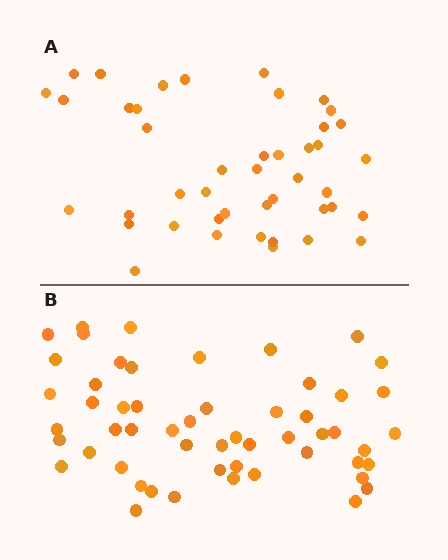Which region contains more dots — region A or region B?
Region B (the bottom region) has more dots.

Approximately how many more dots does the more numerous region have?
Region B has roughly 10 or so more dots than region A.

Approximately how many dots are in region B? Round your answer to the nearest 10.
About 50 dots. (The exact count is 54, which rounds to 50.)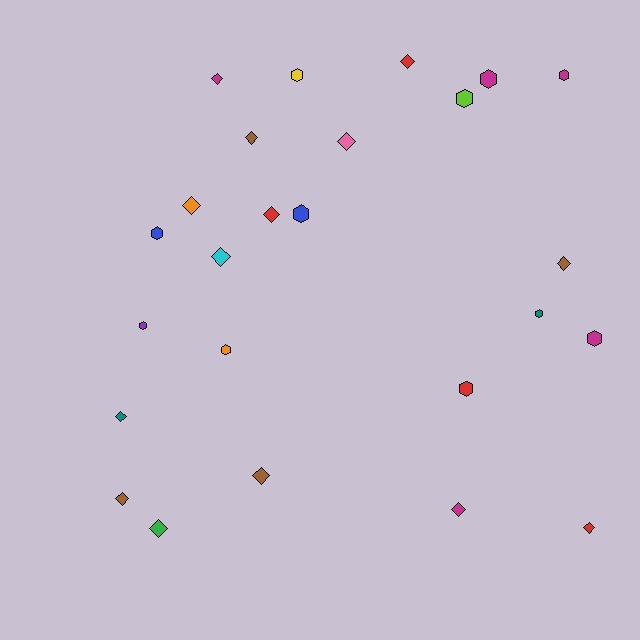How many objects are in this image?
There are 25 objects.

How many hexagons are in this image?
There are 11 hexagons.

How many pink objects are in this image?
There is 1 pink object.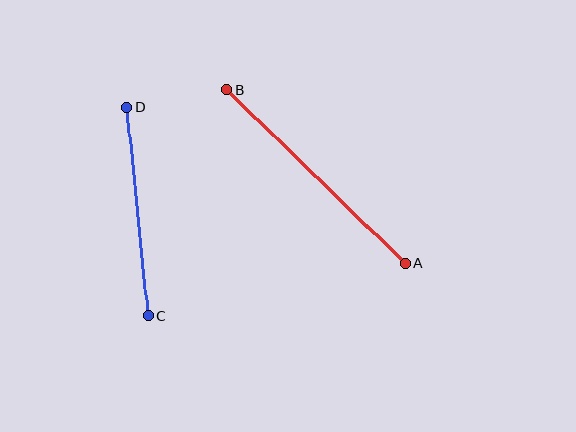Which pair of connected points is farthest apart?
Points A and B are farthest apart.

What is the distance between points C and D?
The distance is approximately 210 pixels.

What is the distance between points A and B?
The distance is approximately 249 pixels.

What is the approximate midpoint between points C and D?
The midpoint is at approximately (138, 211) pixels.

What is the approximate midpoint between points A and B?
The midpoint is at approximately (316, 177) pixels.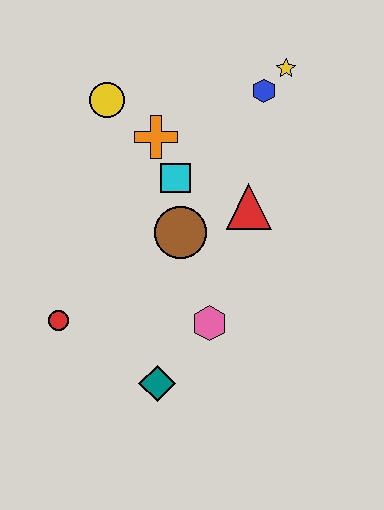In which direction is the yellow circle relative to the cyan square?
The yellow circle is above the cyan square.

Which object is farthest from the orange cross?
The teal diamond is farthest from the orange cross.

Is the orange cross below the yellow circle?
Yes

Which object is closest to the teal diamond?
The pink hexagon is closest to the teal diamond.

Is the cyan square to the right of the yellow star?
No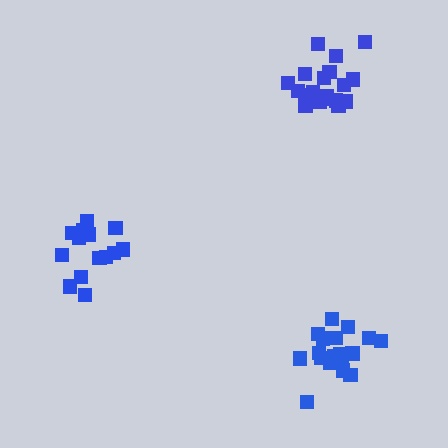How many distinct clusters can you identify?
There are 3 distinct clusters.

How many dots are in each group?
Group 1: 19 dots, Group 2: 15 dots, Group 3: 20 dots (54 total).